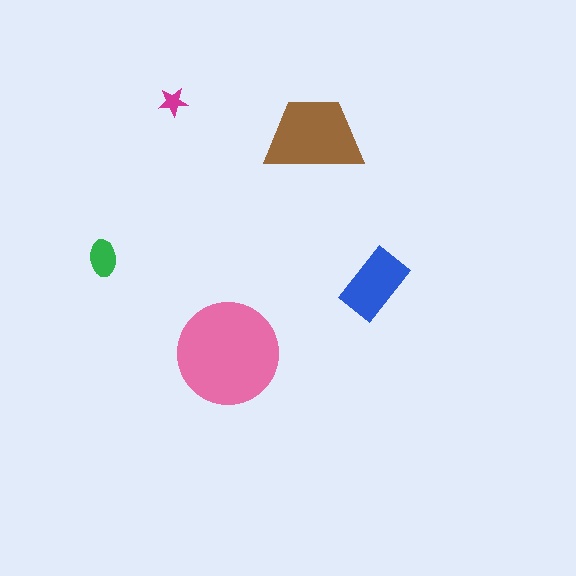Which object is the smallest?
The magenta star.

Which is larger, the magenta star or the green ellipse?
The green ellipse.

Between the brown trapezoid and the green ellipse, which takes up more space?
The brown trapezoid.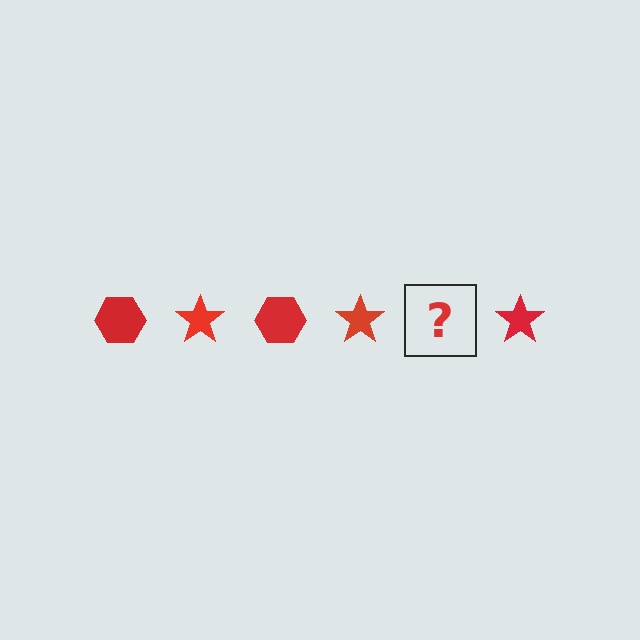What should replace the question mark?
The question mark should be replaced with a red hexagon.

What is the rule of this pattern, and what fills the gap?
The rule is that the pattern cycles through hexagon, star shapes in red. The gap should be filled with a red hexagon.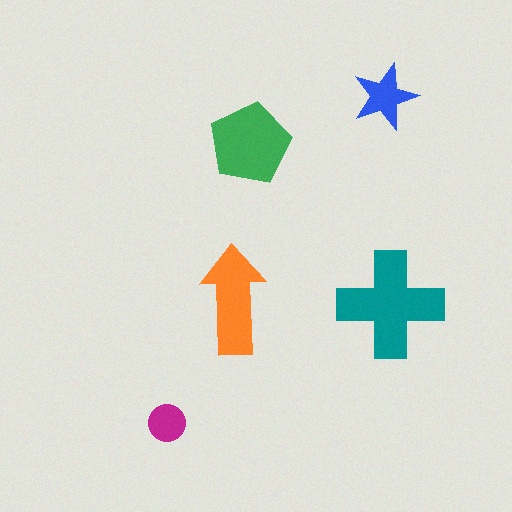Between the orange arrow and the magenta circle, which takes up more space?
The orange arrow.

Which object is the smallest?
The magenta circle.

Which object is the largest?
The teal cross.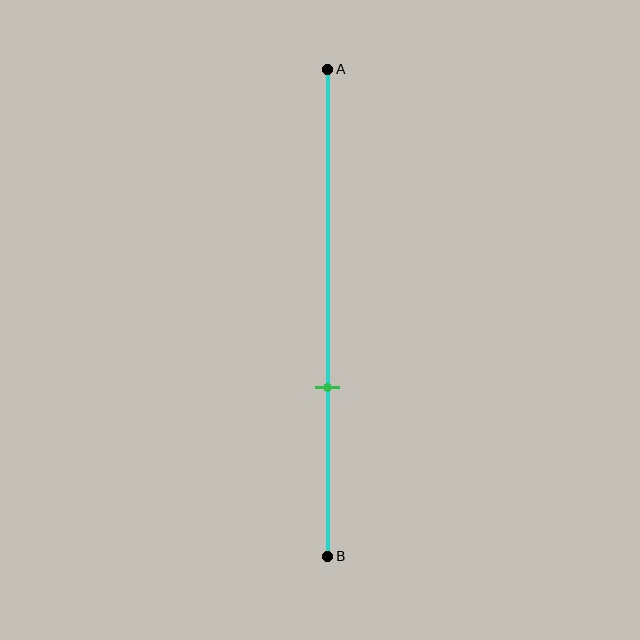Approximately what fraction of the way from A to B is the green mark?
The green mark is approximately 65% of the way from A to B.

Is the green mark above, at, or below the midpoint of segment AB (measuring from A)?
The green mark is below the midpoint of segment AB.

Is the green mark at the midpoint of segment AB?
No, the mark is at about 65% from A, not at the 50% midpoint.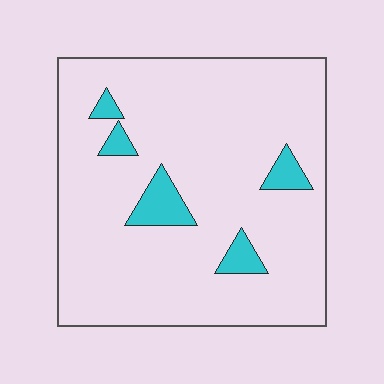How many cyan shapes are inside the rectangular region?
5.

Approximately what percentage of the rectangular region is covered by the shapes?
Approximately 10%.